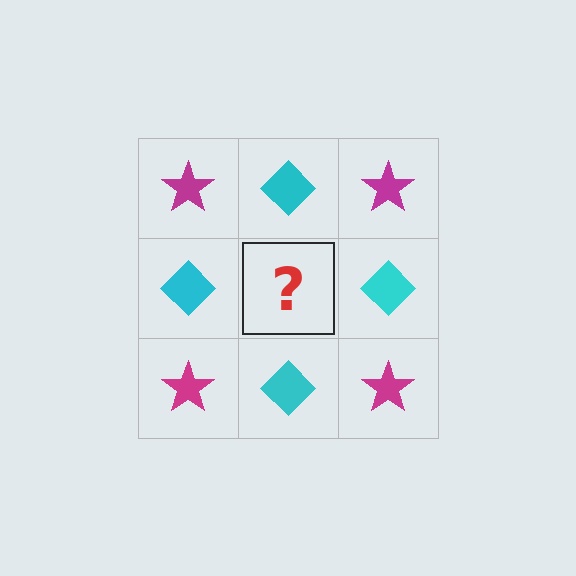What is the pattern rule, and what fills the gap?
The rule is that it alternates magenta star and cyan diamond in a checkerboard pattern. The gap should be filled with a magenta star.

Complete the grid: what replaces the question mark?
The question mark should be replaced with a magenta star.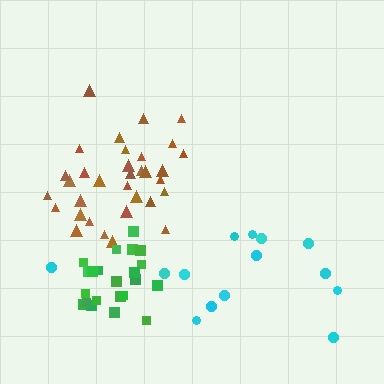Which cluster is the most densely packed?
Green.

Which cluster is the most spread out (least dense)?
Cyan.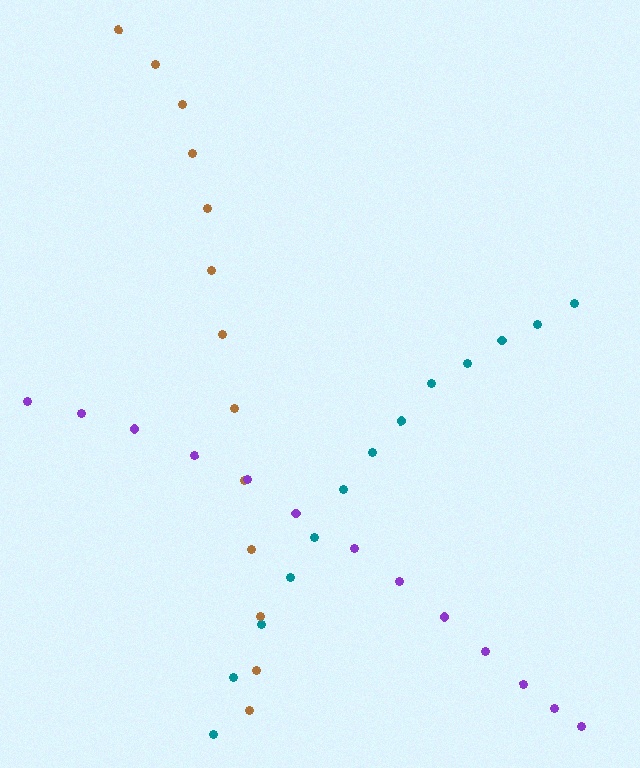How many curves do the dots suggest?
There are 3 distinct paths.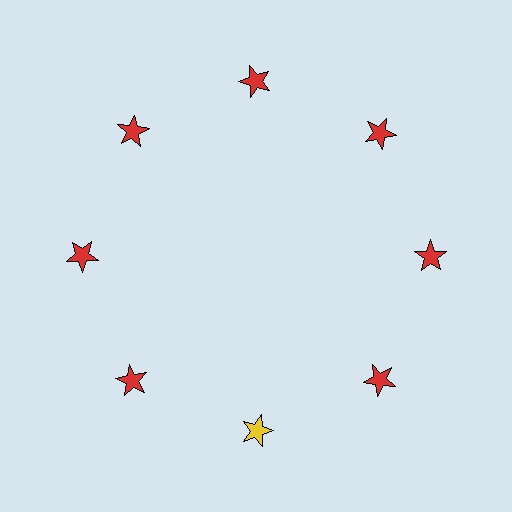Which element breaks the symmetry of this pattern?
The yellow star at roughly the 6 o'clock position breaks the symmetry. All other shapes are red stars.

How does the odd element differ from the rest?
It has a different color: yellow instead of red.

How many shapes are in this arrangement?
There are 8 shapes arranged in a ring pattern.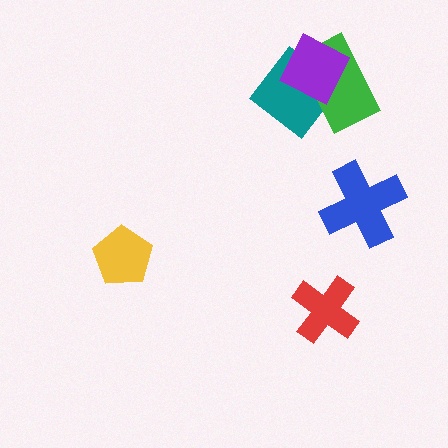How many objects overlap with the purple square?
2 objects overlap with the purple square.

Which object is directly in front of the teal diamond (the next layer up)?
The green rectangle is directly in front of the teal diamond.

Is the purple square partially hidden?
No, no other shape covers it.